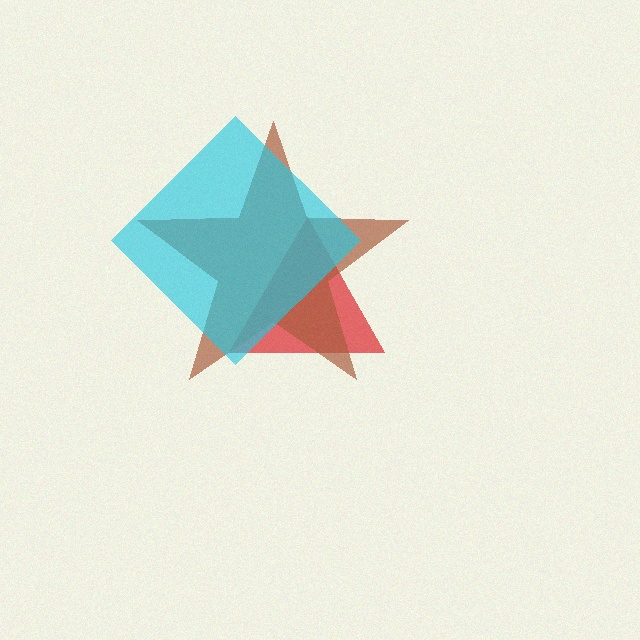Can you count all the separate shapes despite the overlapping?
Yes, there are 3 separate shapes.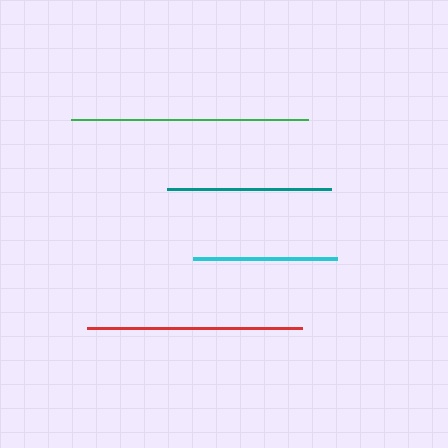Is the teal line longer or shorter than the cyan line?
The teal line is longer than the cyan line.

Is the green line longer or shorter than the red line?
The green line is longer than the red line.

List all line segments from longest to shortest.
From longest to shortest: green, red, teal, cyan.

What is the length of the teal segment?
The teal segment is approximately 163 pixels long.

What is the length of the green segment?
The green segment is approximately 237 pixels long.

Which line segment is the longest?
The green line is the longest at approximately 237 pixels.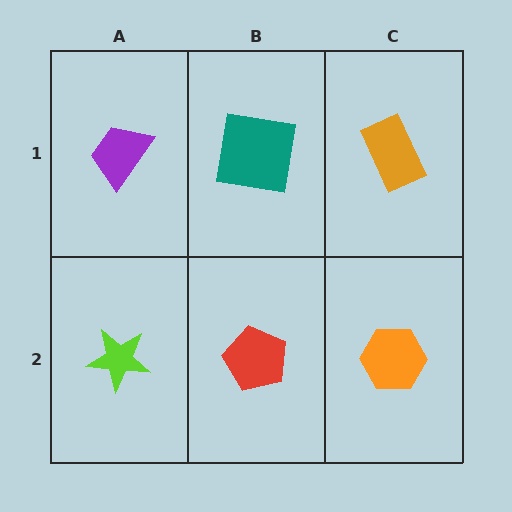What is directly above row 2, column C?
An orange rectangle.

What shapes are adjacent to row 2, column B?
A teal square (row 1, column B), a lime star (row 2, column A), an orange hexagon (row 2, column C).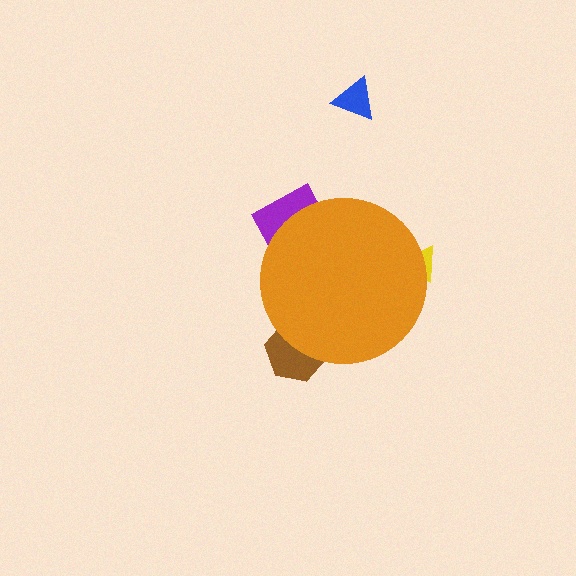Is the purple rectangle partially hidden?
Yes, the purple rectangle is partially hidden behind the orange circle.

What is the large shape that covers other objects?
An orange circle.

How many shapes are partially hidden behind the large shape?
3 shapes are partially hidden.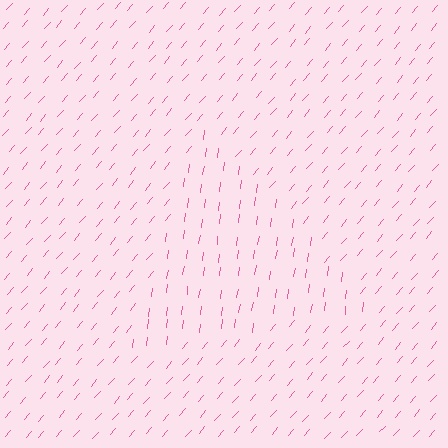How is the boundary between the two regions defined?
The boundary is defined purely by a change in line orientation (approximately 33 degrees difference). All lines are the same color and thickness.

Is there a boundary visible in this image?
Yes, there is a texture boundary formed by a change in line orientation.